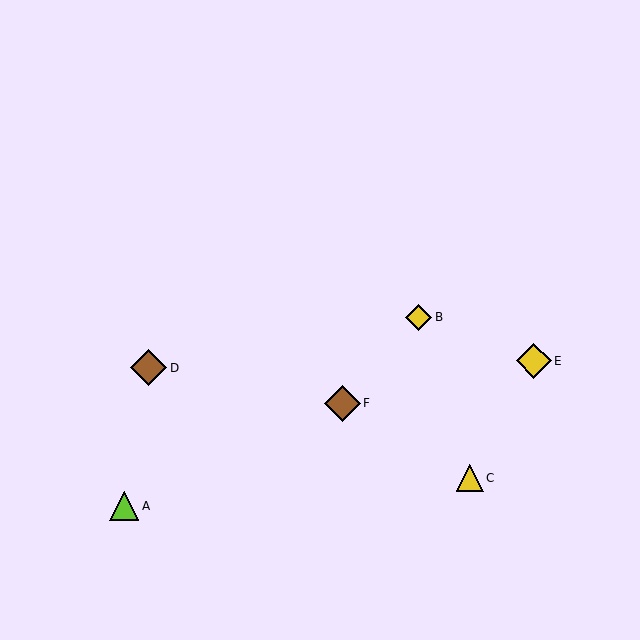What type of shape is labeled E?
Shape E is a yellow diamond.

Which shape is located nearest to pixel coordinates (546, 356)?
The yellow diamond (labeled E) at (534, 361) is nearest to that location.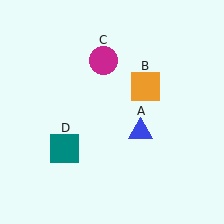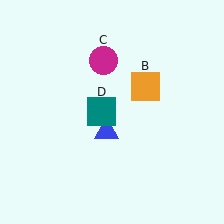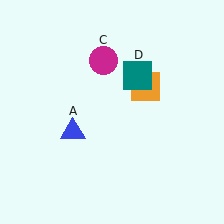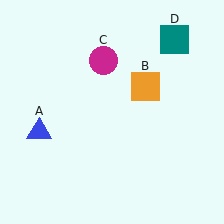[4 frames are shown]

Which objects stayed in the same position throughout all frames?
Orange square (object B) and magenta circle (object C) remained stationary.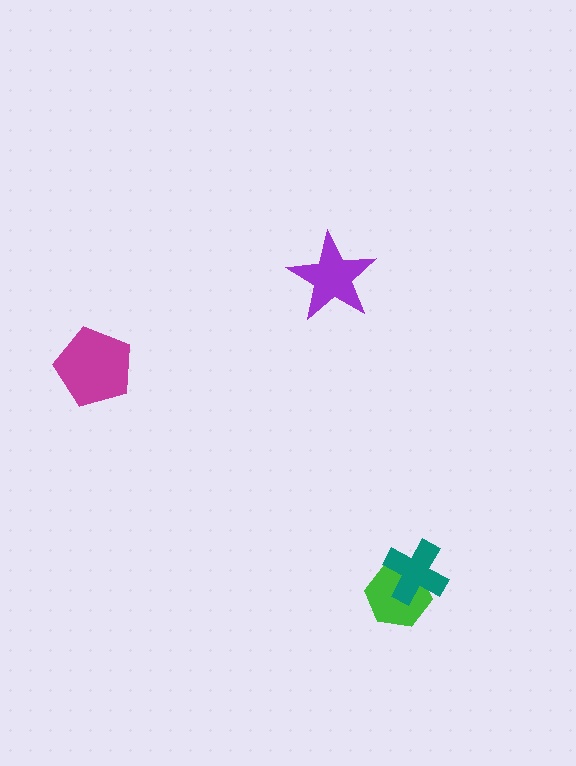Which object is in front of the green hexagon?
The teal cross is in front of the green hexagon.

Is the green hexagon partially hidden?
Yes, it is partially covered by another shape.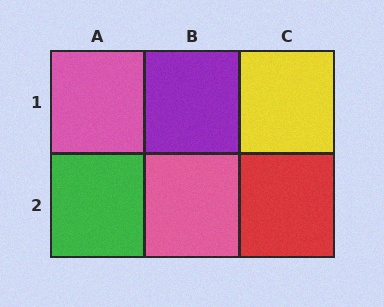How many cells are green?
1 cell is green.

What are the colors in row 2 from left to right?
Green, pink, red.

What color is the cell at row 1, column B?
Purple.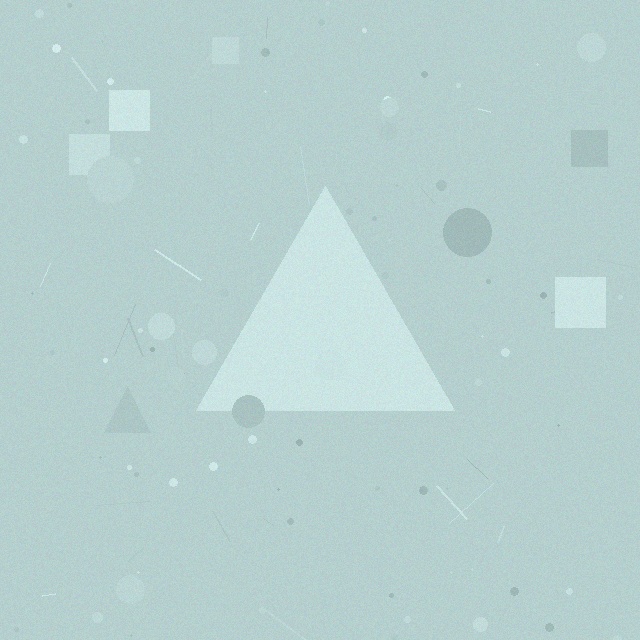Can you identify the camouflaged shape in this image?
The camouflaged shape is a triangle.